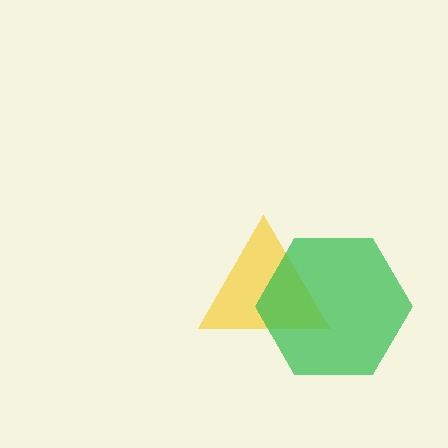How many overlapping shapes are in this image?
There are 2 overlapping shapes in the image.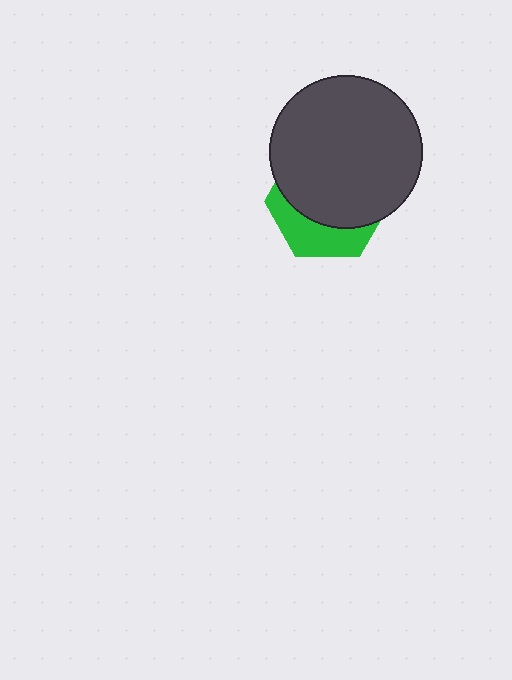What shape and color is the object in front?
The object in front is a dark gray circle.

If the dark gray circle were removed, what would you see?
You would see the complete green hexagon.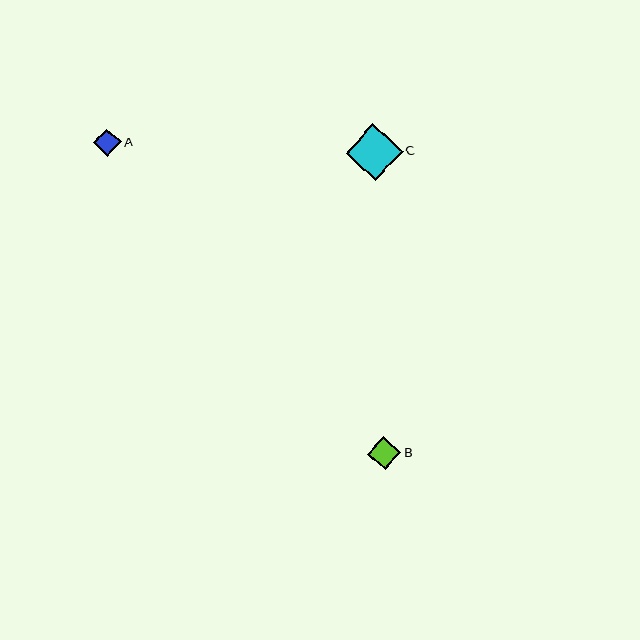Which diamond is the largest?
Diamond C is the largest with a size of approximately 57 pixels.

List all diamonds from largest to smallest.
From largest to smallest: C, B, A.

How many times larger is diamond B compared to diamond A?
Diamond B is approximately 1.2 times the size of diamond A.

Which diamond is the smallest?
Diamond A is the smallest with a size of approximately 27 pixels.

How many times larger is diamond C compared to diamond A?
Diamond C is approximately 2.1 times the size of diamond A.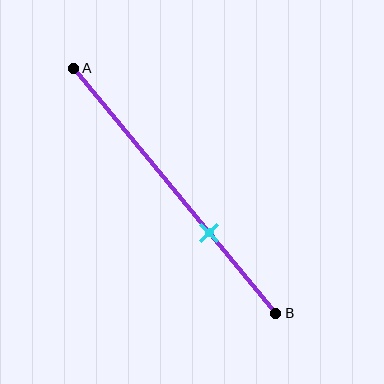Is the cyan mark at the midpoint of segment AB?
No, the mark is at about 65% from A, not at the 50% midpoint.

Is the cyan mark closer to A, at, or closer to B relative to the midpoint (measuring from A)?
The cyan mark is closer to point B than the midpoint of segment AB.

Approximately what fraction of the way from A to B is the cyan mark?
The cyan mark is approximately 65% of the way from A to B.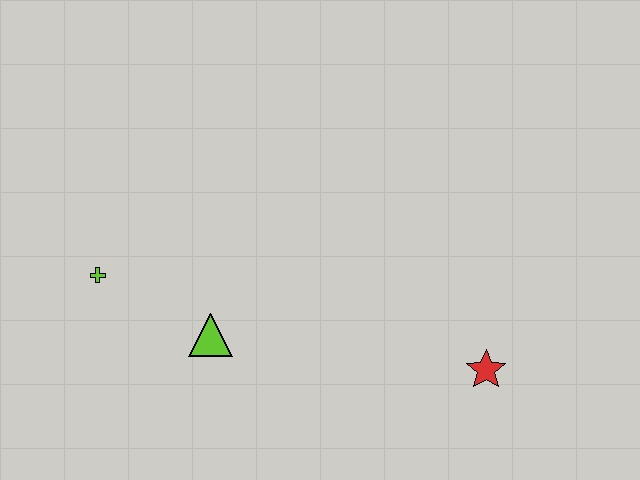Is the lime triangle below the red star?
No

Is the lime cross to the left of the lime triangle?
Yes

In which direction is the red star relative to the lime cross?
The red star is to the right of the lime cross.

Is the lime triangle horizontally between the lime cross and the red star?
Yes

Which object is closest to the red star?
The lime triangle is closest to the red star.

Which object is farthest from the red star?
The lime cross is farthest from the red star.